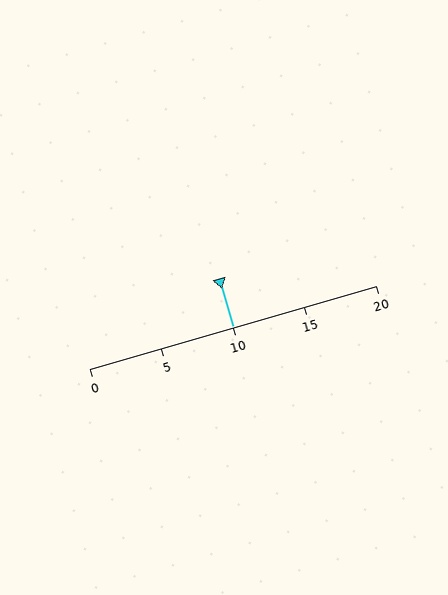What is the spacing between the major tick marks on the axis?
The major ticks are spaced 5 apart.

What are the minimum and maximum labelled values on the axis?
The axis runs from 0 to 20.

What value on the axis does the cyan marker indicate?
The marker indicates approximately 10.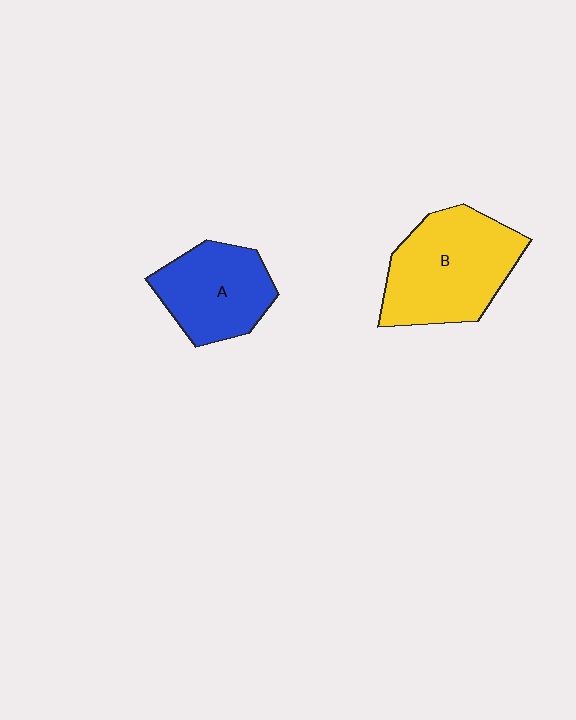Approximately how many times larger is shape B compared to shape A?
Approximately 1.4 times.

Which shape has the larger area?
Shape B (yellow).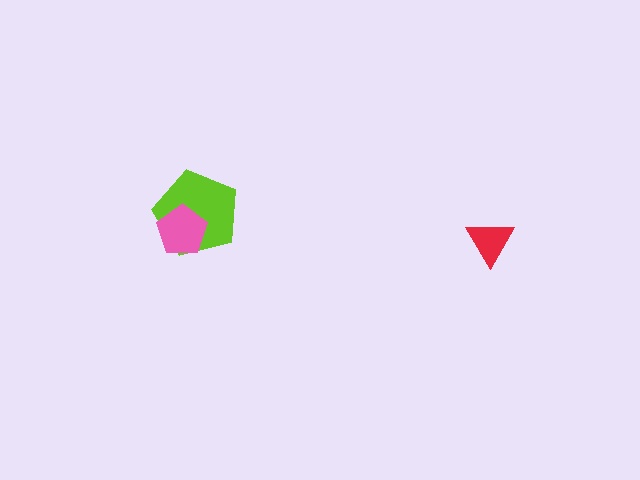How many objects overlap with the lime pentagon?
1 object overlaps with the lime pentagon.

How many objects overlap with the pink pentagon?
1 object overlaps with the pink pentagon.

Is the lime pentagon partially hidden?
Yes, it is partially covered by another shape.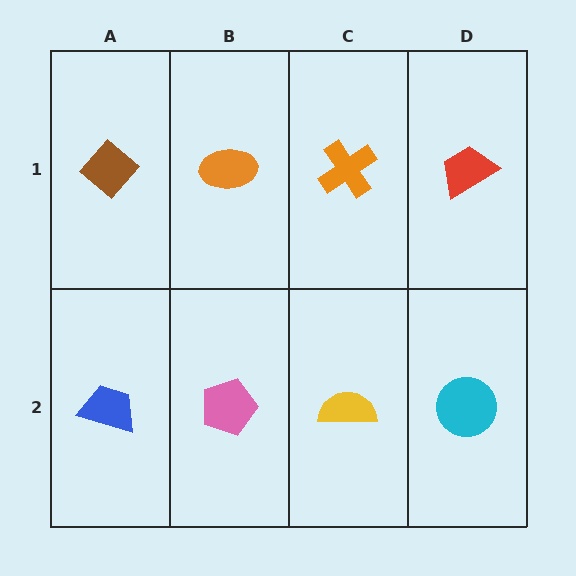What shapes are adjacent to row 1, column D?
A cyan circle (row 2, column D), an orange cross (row 1, column C).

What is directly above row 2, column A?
A brown diamond.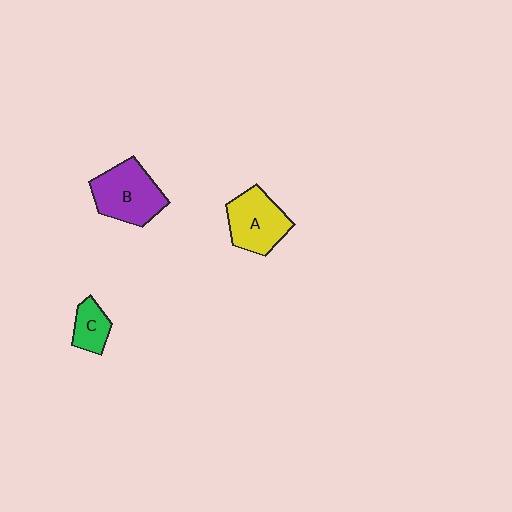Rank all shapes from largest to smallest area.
From largest to smallest: B (purple), A (yellow), C (green).